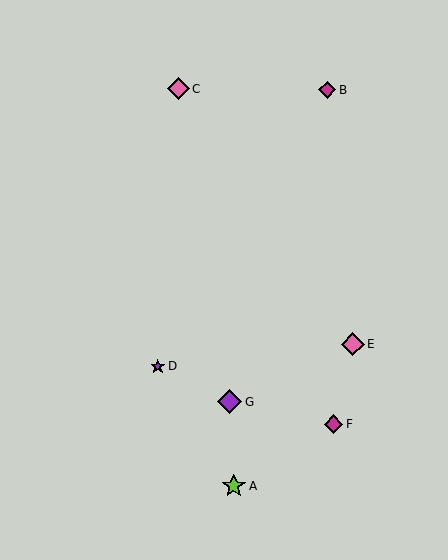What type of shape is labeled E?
Shape E is a pink diamond.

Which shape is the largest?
The purple diamond (labeled G) is the largest.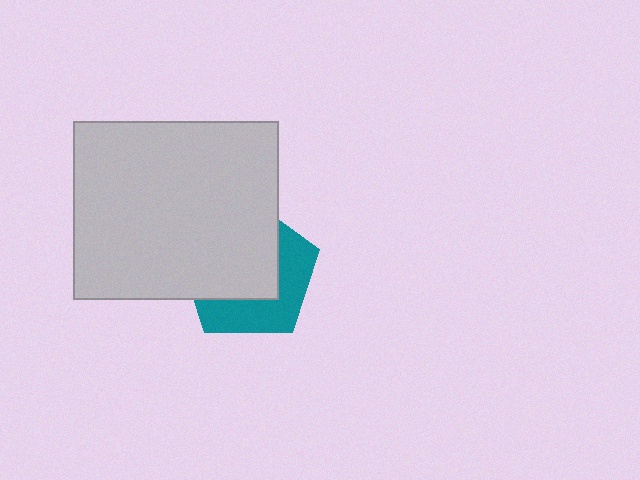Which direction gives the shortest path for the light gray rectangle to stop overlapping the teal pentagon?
Moving toward the upper-left gives the shortest separation.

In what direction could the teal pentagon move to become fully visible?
The teal pentagon could move toward the lower-right. That would shift it out from behind the light gray rectangle entirely.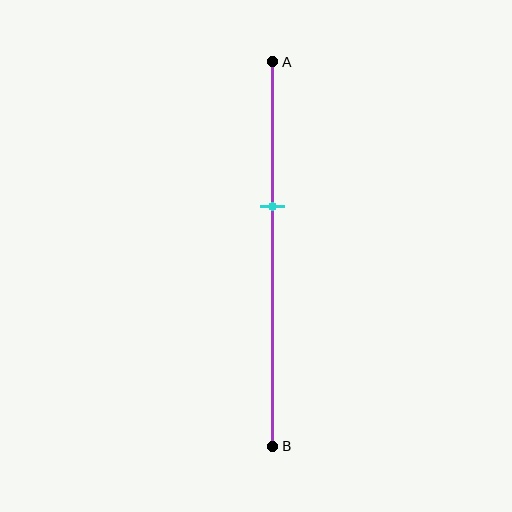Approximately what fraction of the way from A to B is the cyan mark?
The cyan mark is approximately 40% of the way from A to B.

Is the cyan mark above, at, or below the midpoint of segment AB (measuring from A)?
The cyan mark is above the midpoint of segment AB.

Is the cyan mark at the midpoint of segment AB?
No, the mark is at about 40% from A, not at the 50% midpoint.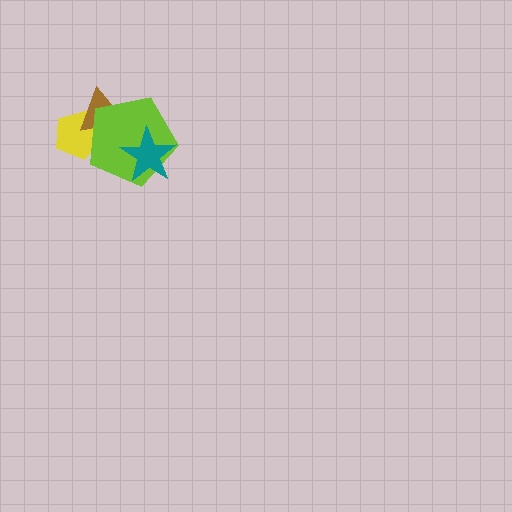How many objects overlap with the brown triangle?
2 objects overlap with the brown triangle.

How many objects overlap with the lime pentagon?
3 objects overlap with the lime pentagon.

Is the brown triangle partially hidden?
Yes, it is partially covered by another shape.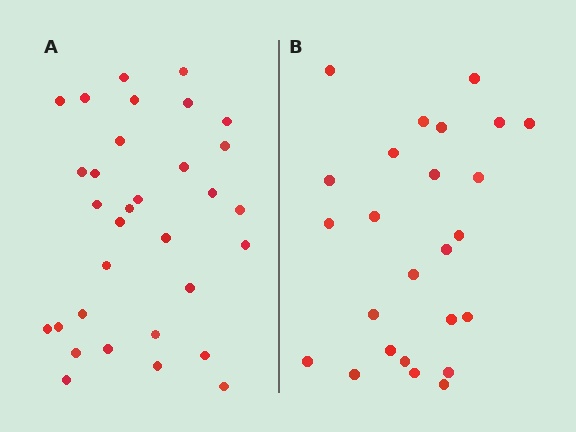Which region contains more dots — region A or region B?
Region A (the left region) has more dots.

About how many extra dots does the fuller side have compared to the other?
Region A has roughly 8 or so more dots than region B.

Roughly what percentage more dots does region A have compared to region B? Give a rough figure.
About 30% more.